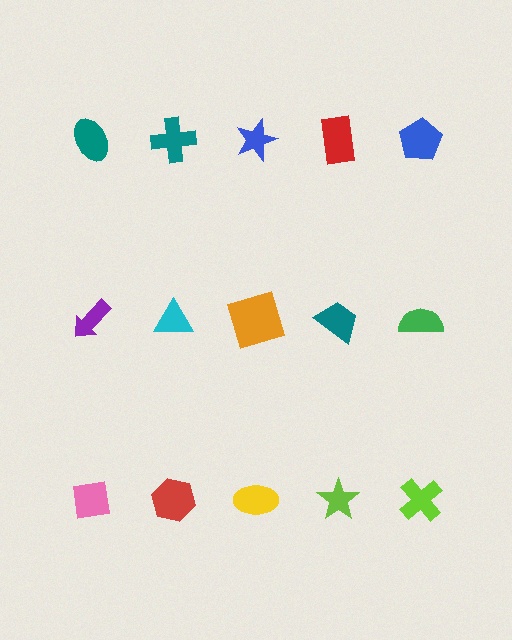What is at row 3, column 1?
A pink square.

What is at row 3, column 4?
A lime star.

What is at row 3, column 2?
A red hexagon.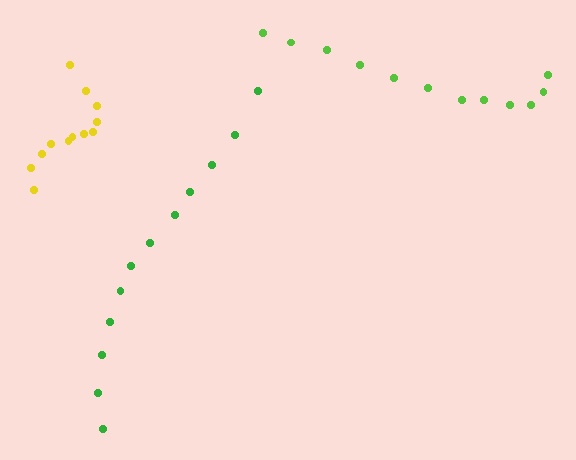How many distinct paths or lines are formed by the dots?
There are 3 distinct paths.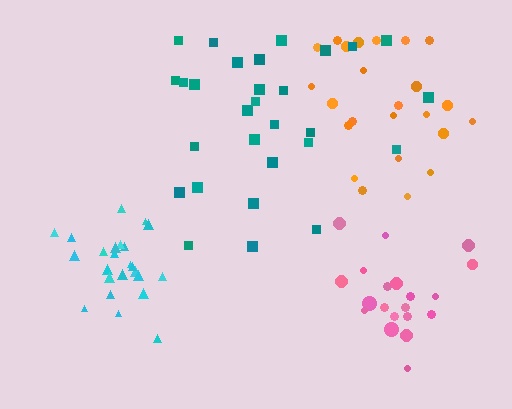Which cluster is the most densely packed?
Cyan.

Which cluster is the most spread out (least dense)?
Teal.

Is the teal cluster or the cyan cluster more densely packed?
Cyan.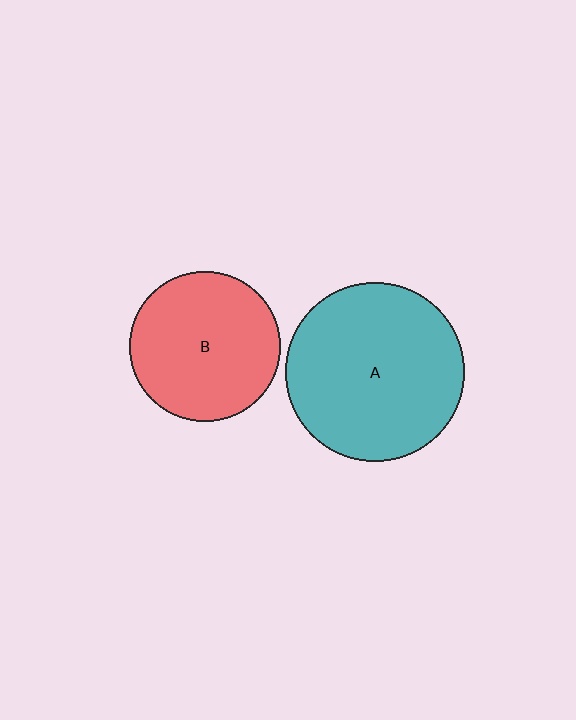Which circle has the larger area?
Circle A (teal).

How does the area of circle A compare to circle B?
Approximately 1.4 times.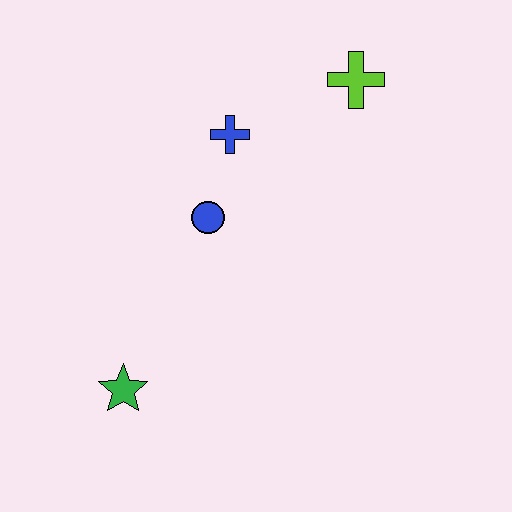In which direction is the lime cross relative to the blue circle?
The lime cross is to the right of the blue circle.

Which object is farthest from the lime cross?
The green star is farthest from the lime cross.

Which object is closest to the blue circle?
The blue cross is closest to the blue circle.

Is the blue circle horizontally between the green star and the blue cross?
Yes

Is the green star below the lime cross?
Yes